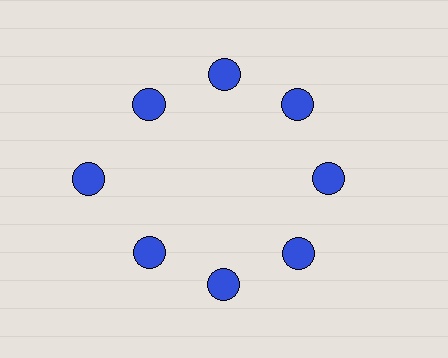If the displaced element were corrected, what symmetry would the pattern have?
It would have 8-fold rotational symmetry — the pattern would map onto itself every 45 degrees.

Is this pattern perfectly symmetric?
No. The 8 blue circles are arranged in a ring, but one element near the 9 o'clock position is pushed outward from the center, breaking the 8-fold rotational symmetry.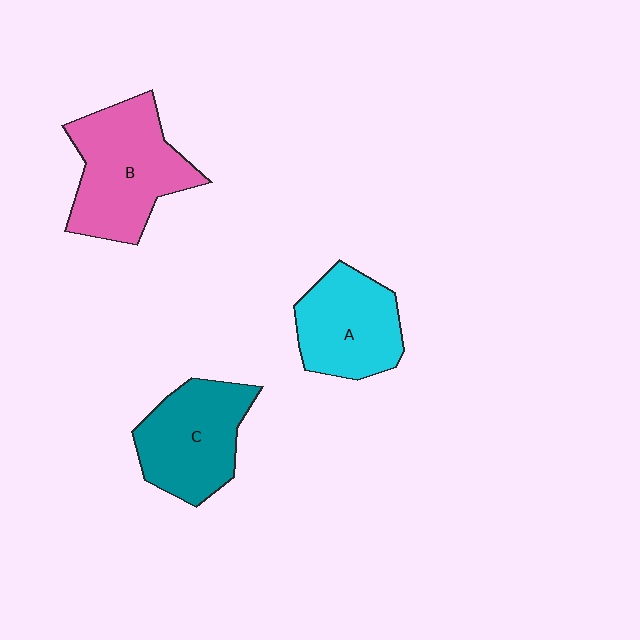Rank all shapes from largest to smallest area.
From largest to smallest: B (pink), C (teal), A (cyan).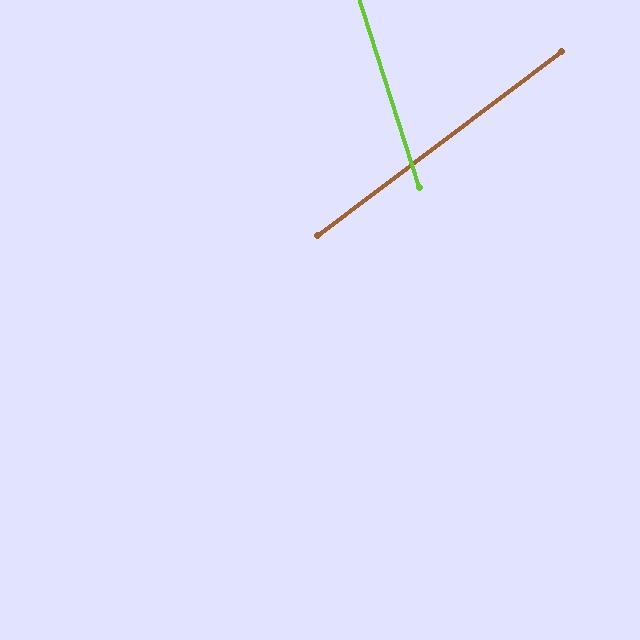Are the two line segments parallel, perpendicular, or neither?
Neither parallel nor perpendicular — they differ by about 71°.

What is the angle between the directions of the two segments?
Approximately 71 degrees.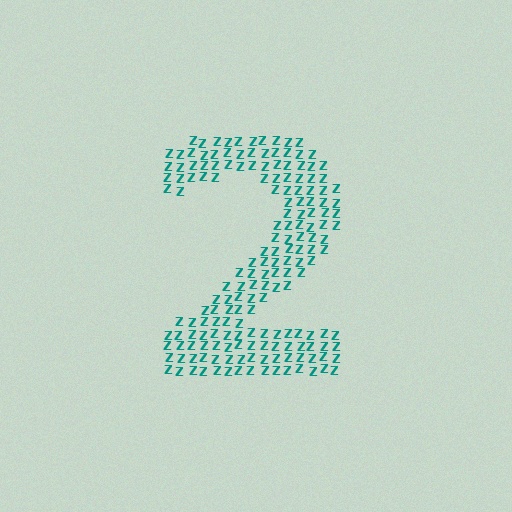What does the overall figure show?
The overall figure shows the digit 2.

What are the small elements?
The small elements are letter Z's.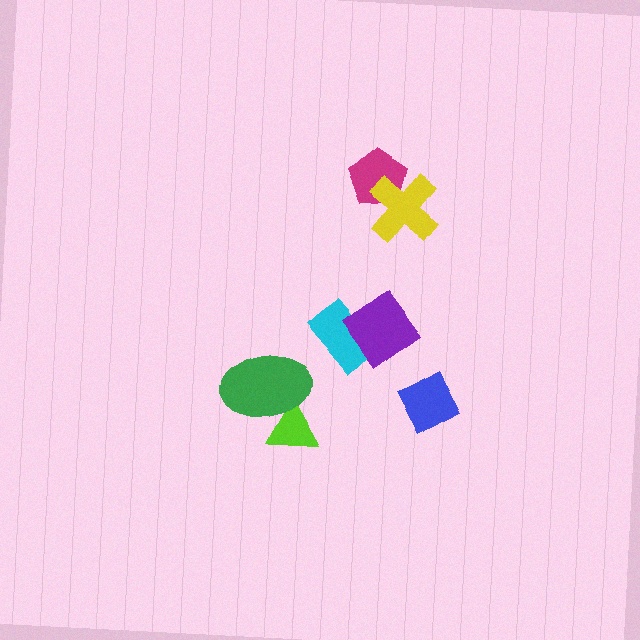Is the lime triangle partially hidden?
Yes, it is partially covered by another shape.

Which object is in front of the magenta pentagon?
The yellow cross is in front of the magenta pentagon.